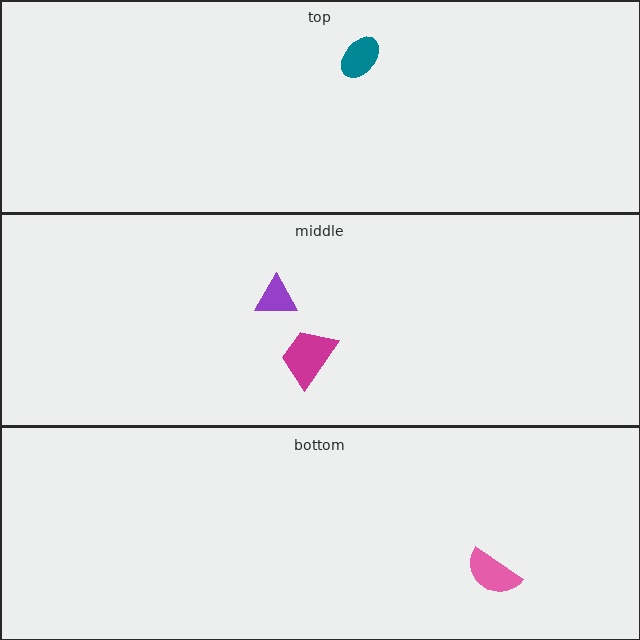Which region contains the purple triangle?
The middle region.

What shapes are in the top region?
The teal ellipse.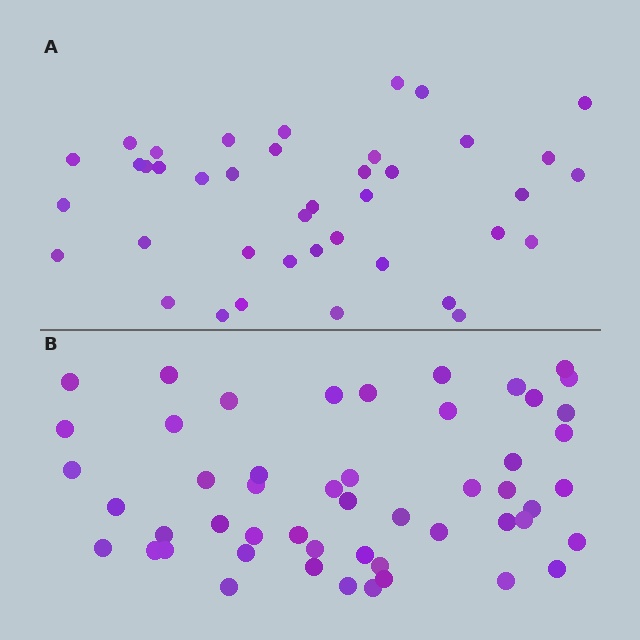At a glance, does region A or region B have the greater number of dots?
Region B (the bottom region) has more dots.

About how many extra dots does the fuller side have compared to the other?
Region B has roughly 12 or so more dots than region A.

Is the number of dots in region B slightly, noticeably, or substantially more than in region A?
Region B has noticeably more, but not dramatically so. The ratio is roughly 1.3 to 1.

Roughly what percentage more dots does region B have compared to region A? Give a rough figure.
About 30% more.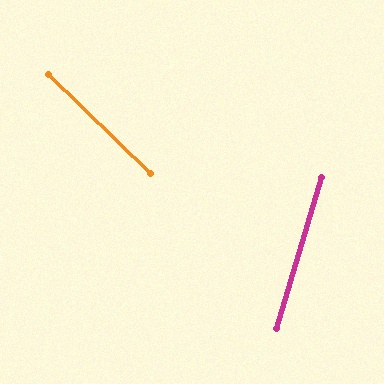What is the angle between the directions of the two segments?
Approximately 62 degrees.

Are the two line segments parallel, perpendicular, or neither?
Neither parallel nor perpendicular — they differ by about 62°.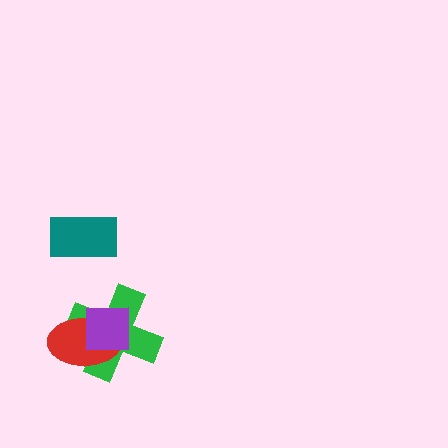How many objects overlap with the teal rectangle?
0 objects overlap with the teal rectangle.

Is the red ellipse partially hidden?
Yes, it is partially covered by another shape.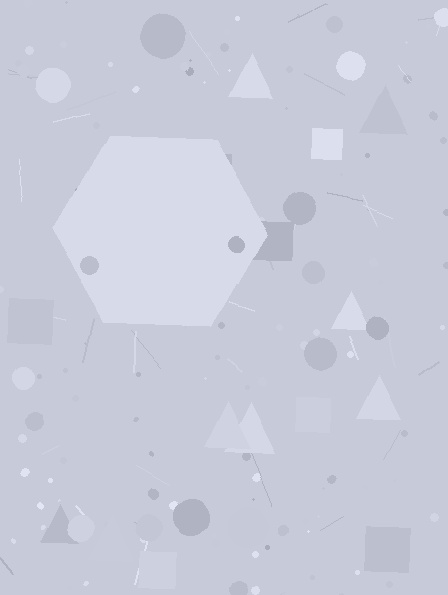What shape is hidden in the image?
A hexagon is hidden in the image.